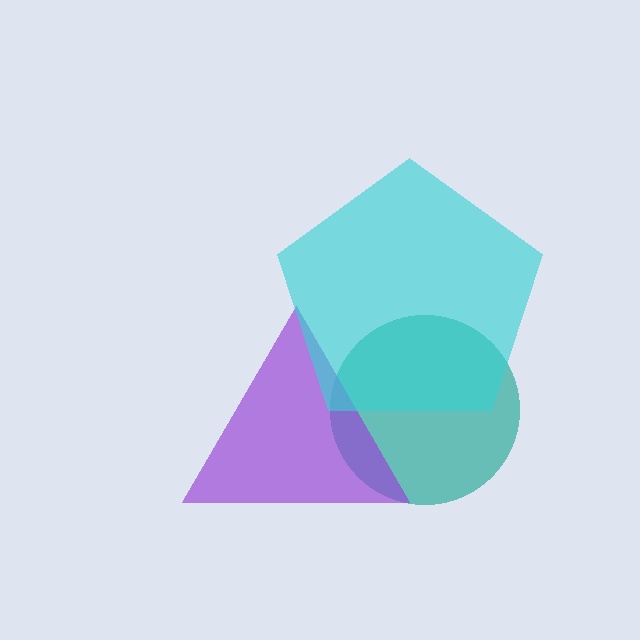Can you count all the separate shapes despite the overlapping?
Yes, there are 3 separate shapes.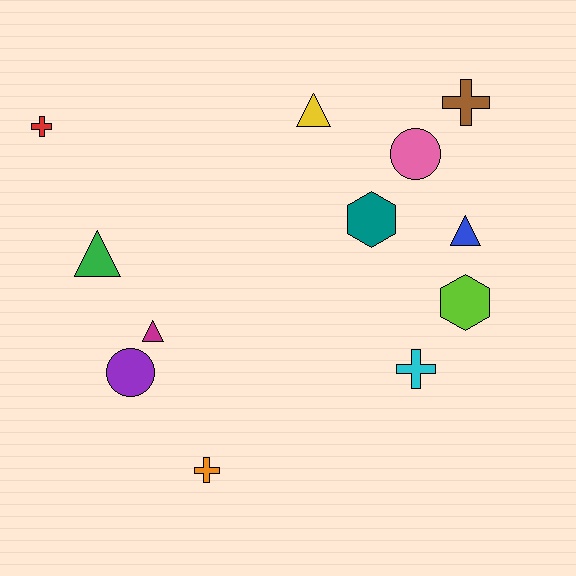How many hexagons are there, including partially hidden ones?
There are 2 hexagons.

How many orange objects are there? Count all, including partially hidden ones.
There is 1 orange object.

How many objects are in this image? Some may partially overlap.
There are 12 objects.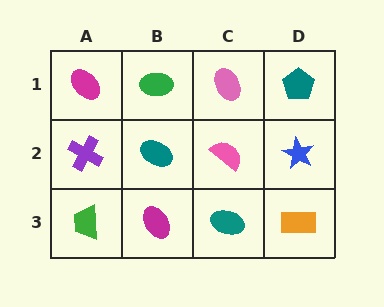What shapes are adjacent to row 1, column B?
A teal ellipse (row 2, column B), a magenta ellipse (row 1, column A), a pink ellipse (row 1, column C).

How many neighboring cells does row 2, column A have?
3.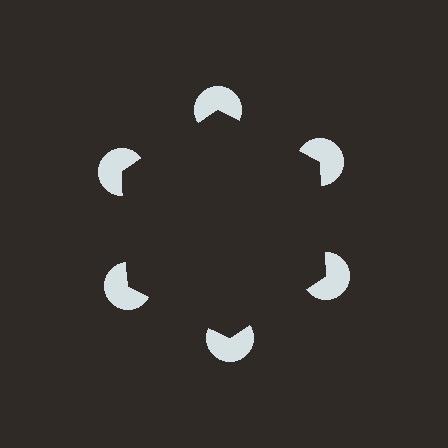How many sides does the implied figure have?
6 sides.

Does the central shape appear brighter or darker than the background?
It typically appears slightly darker than the background, even though no actual brightness change is drawn.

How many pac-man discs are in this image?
There are 6 — one at each vertex of the illusory hexagon.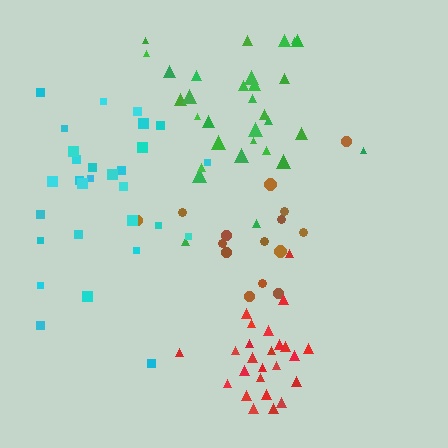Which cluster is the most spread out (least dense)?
Cyan.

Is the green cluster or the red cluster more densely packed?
Red.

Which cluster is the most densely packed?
Red.